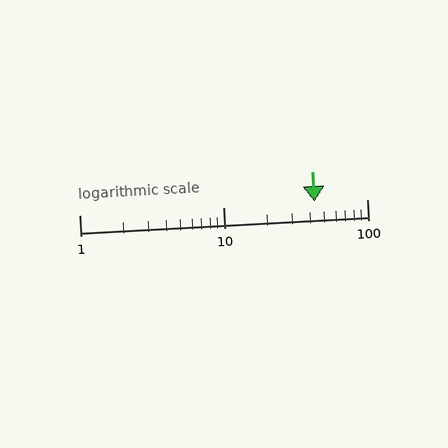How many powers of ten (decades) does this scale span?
The scale spans 2 decades, from 1 to 100.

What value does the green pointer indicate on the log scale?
The pointer indicates approximately 43.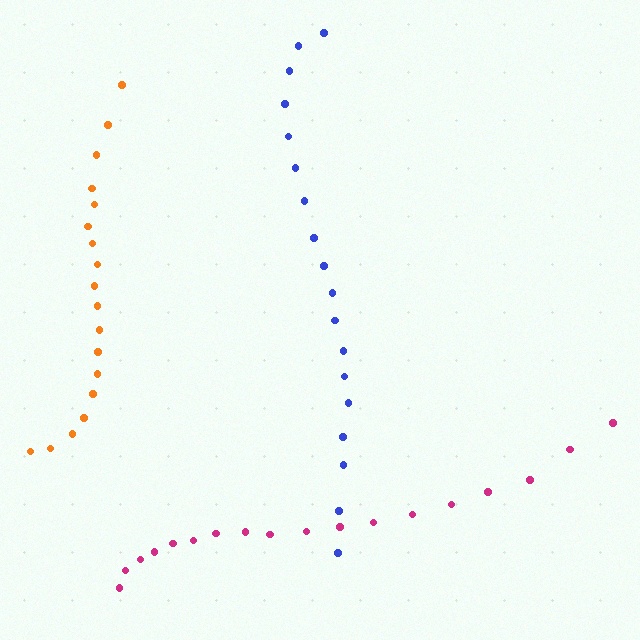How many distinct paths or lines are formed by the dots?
There are 3 distinct paths.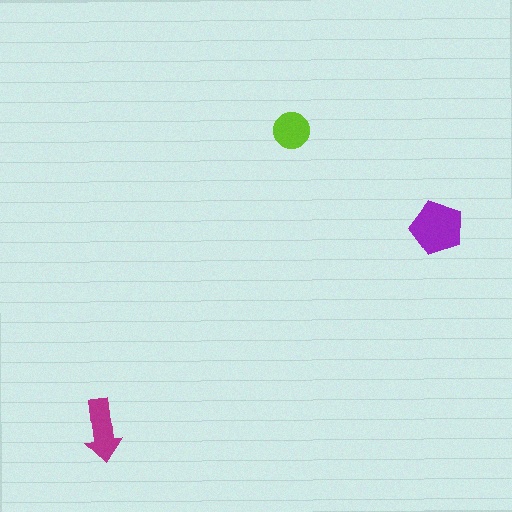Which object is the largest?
The purple pentagon.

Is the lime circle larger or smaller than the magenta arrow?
Smaller.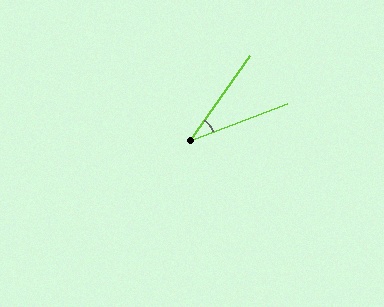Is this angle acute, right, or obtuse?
It is acute.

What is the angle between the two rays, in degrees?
Approximately 34 degrees.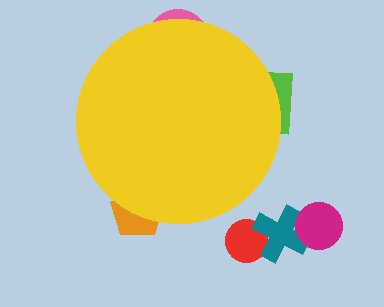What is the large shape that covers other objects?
A yellow circle.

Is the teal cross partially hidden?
No, the teal cross is fully visible.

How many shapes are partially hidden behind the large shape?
3 shapes are partially hidden.